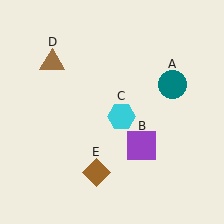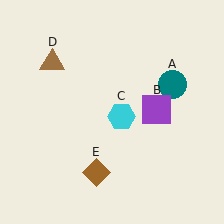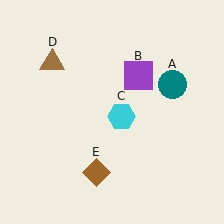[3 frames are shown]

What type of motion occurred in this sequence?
The purple square (object B) rotated counterclockwise around the center of the scene.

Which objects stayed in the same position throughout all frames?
Teal circle (object A) and cyan hexagon (object C) and brown triangle (object D) and brown diamond (object E) remained stationary.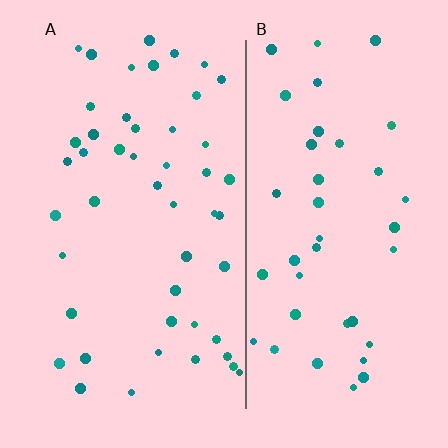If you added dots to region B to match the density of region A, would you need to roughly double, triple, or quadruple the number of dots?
Approximately double.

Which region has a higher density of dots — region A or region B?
A (the left).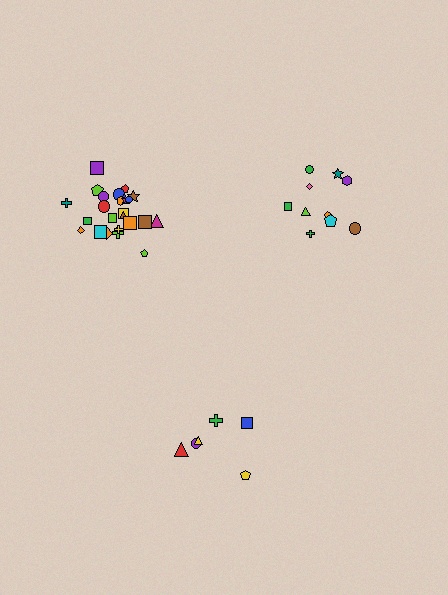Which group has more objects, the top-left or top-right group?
The top-left group.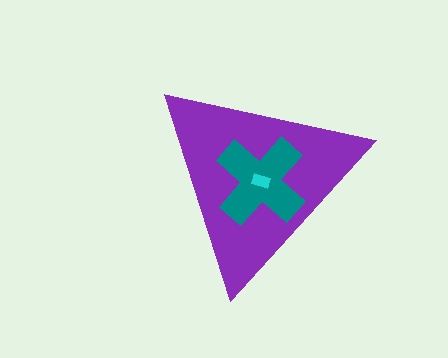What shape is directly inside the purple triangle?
The teal cross.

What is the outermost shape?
The purple triangle.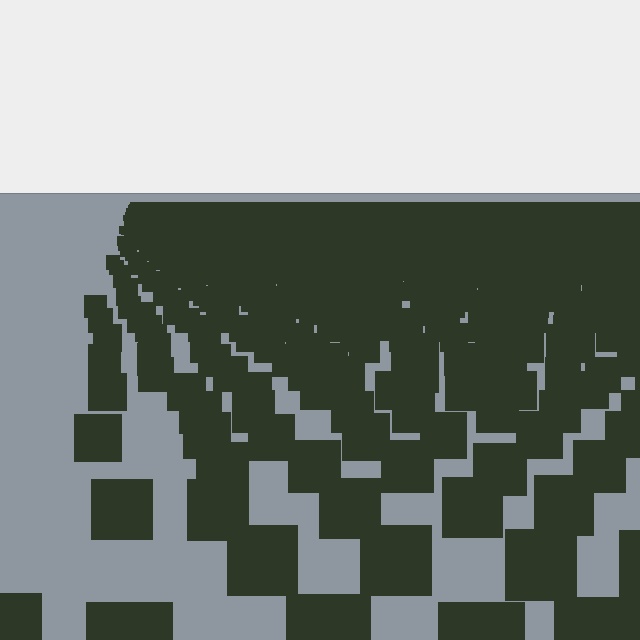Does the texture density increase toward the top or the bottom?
Density increases toward the top.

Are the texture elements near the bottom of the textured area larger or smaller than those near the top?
Larger. Near the bottom, elements are closer to the viewer and appear at a bigger on-screen size.